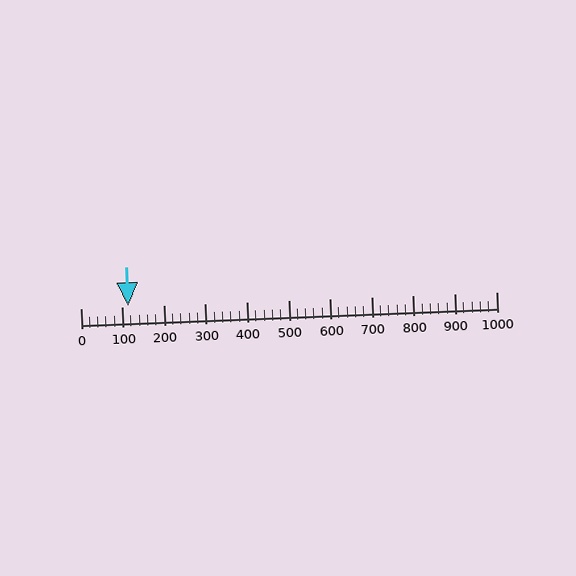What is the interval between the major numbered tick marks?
The major tick marks are spaced 100 units apart.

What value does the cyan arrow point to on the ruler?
The cyan arrow points to approximately 114.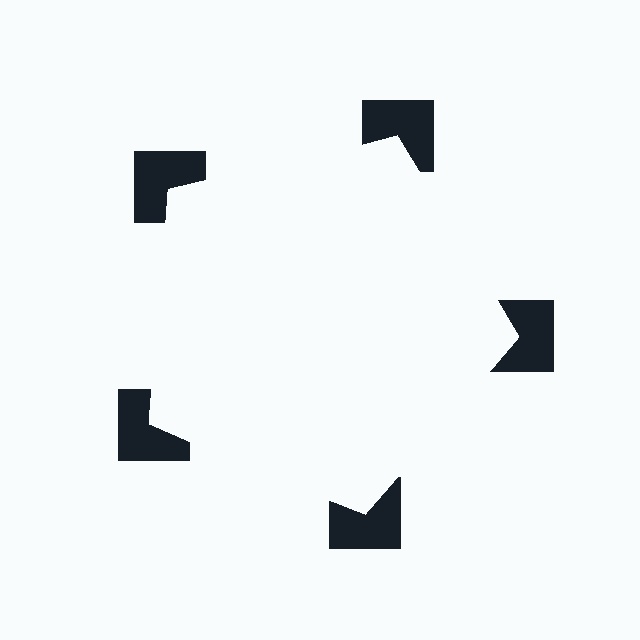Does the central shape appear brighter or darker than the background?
It typically appears slightly brighter than the background, even though no actual brightness change is drawn.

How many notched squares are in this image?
There are 5 — one at each vertex of the illusory pentagon.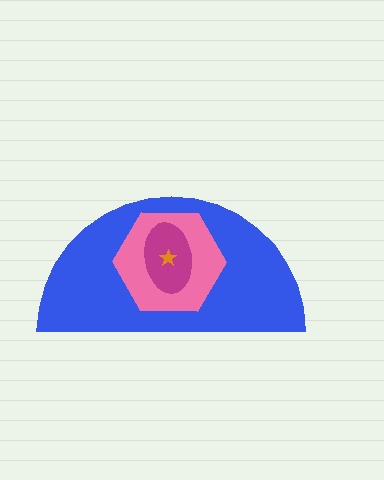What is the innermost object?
The orange star.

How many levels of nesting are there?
4.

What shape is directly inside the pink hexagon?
The magenta ellipse.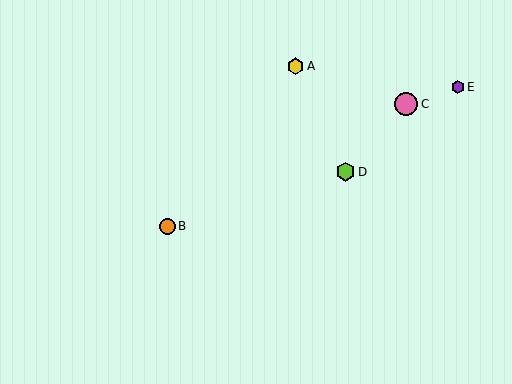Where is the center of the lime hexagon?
The center of the lime hexagon is at (345, 172).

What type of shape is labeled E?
Shape E is a purple hexagon.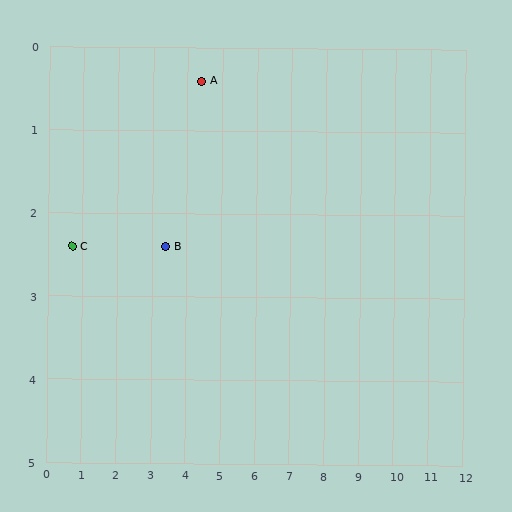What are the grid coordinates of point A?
Point A is at approximately (4.4, 0.4).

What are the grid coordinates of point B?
Point B is at approximately (3.4, 2.4).